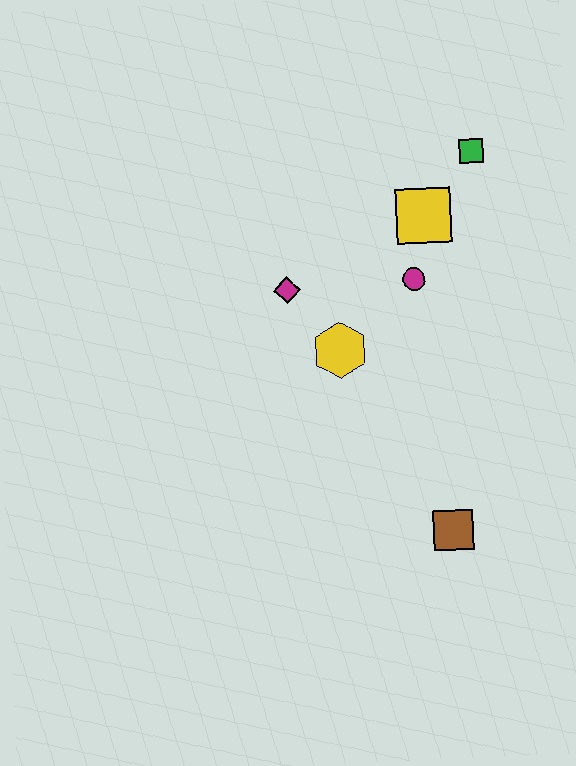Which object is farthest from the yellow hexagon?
The green square is farthest from the yellow hexagon.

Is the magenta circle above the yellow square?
No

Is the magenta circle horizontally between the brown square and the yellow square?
No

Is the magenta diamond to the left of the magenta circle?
Yes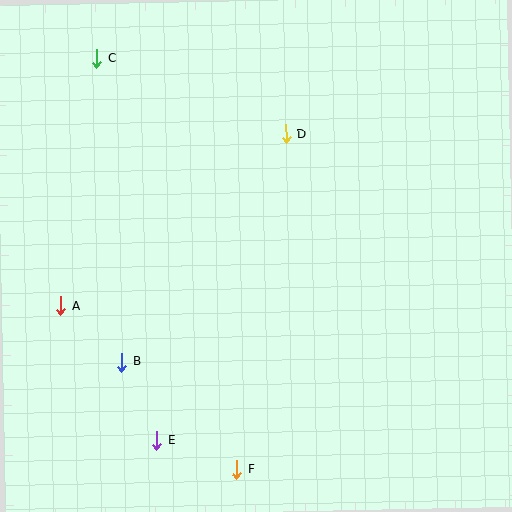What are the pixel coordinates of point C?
Point C is at (97, 59).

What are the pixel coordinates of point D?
Point D is at (286, 134).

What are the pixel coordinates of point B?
Point B is at (122, 362).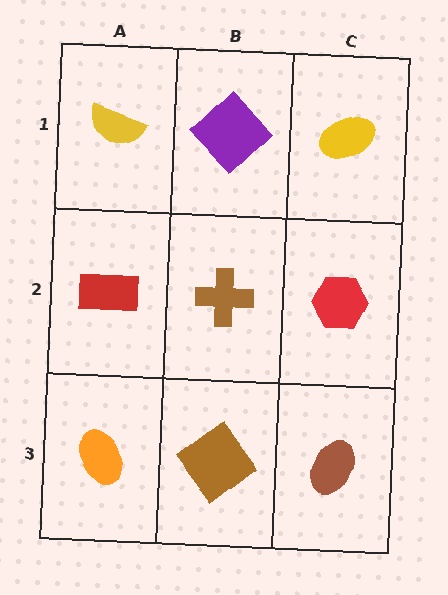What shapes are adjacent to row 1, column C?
A red hexagon (row 2, column C), a purple diamond (row 1, column B).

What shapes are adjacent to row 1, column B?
A brown cross (row 2, column B), a yellow semicircle (row 1, column A), a yellow ellipse (row 1, column C).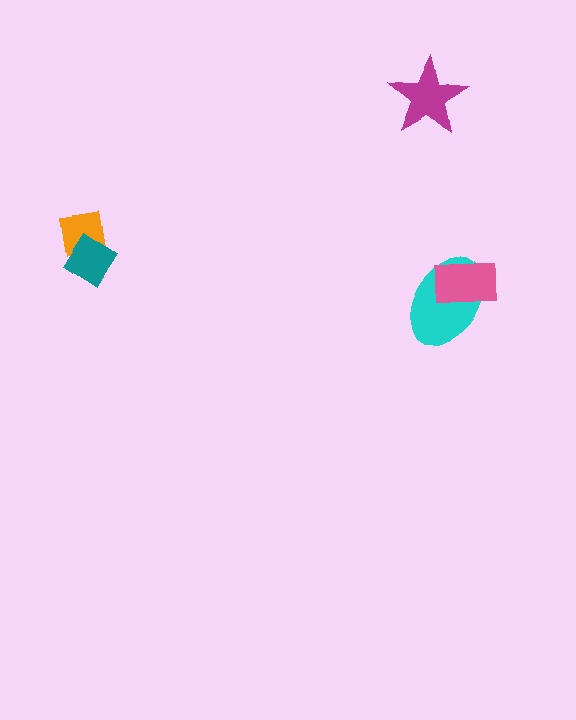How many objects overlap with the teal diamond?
1 object overlaps with the teal diamond.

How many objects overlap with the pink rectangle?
1 object overlaps with the pink rectangle.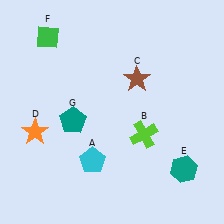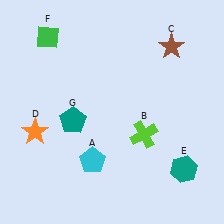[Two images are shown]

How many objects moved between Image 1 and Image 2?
1 object moved between the two images.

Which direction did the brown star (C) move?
The brown star (C) moved right.